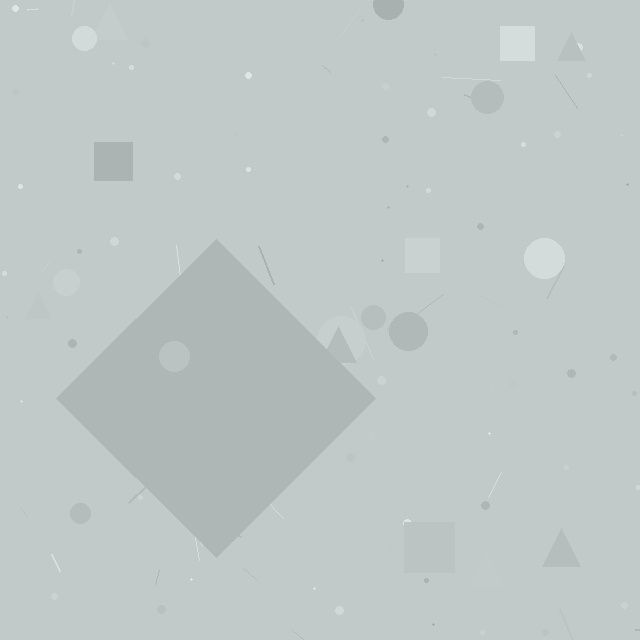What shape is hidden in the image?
A diamond is hidden in the image.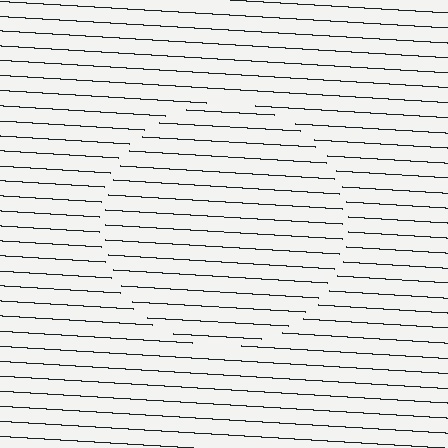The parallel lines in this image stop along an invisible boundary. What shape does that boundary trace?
An illusory circle. The interior of the shape contains the same grating, shifted by half a period — the contour is defined by the phase discontinuity where line-ends from the inner and outer gratings abut.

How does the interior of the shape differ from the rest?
The interior of the shape contains the same grating, shifted by half a period — the contour is defined by the phase discontinuity where line-ends from the inner and outer gratings abut.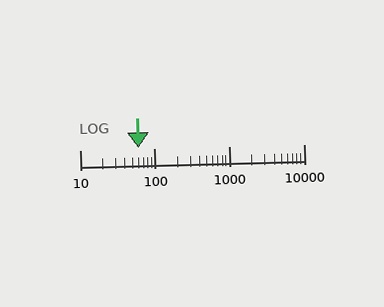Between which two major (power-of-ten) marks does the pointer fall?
The pointer is between 10 and 100.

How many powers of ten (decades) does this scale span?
The scale spans 3 decades, from 10 to 10000.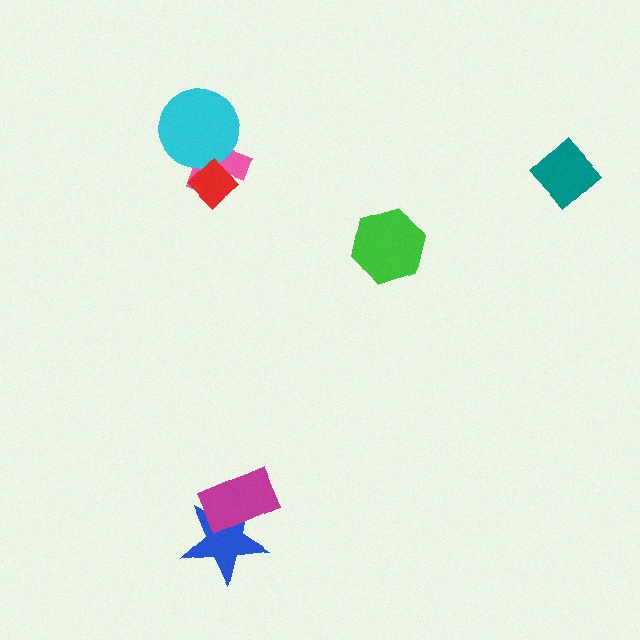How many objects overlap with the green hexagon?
0 objects overlap with the green hexagon.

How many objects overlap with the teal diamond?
0 objects overlap with the teal diamond.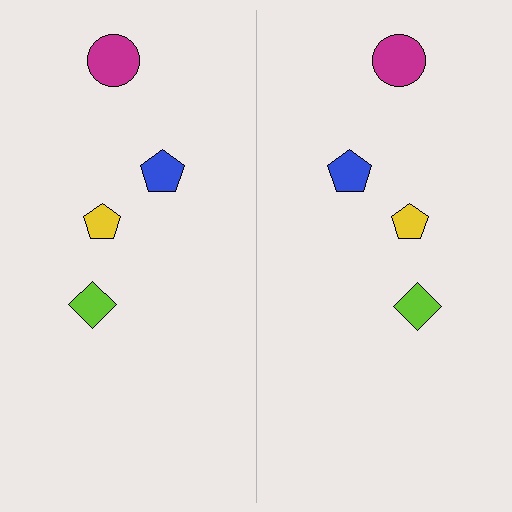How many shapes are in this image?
There are 8 shapes in this image.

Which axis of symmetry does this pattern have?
The pattern has a vertical axis of symmetry running through the center of the image.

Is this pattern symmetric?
Yes, this pattern has bilateral (reflection) symmetry.